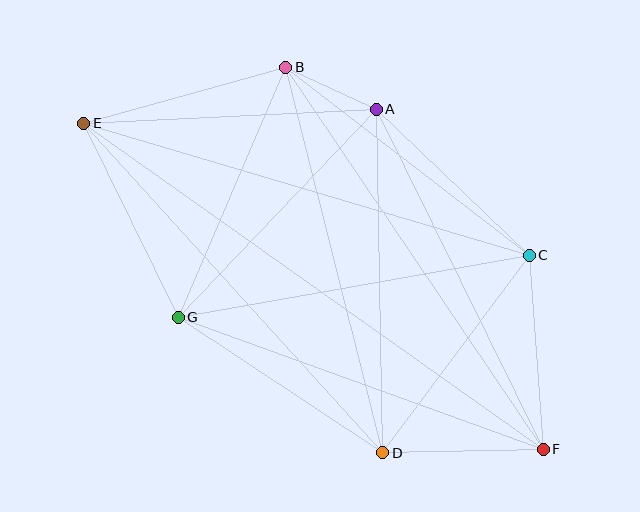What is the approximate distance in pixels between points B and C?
The distance between B and C is approximately 308 pixels.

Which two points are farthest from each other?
Points E and F are farthest from each other.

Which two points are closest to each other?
Points A and B are closest to each other.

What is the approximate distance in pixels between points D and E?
The distance between D and E is approximately 445 pixels.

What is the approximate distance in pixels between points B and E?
The distance between B and E is approximately 210 pixels.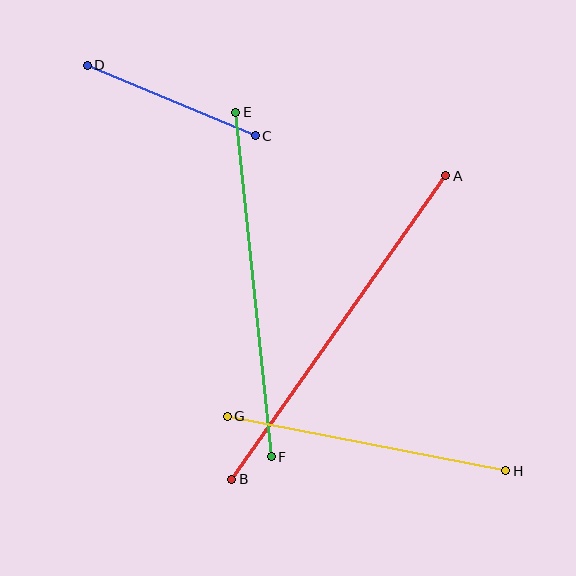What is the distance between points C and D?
The distance is approximately 182 pixels.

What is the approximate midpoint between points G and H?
The midpoint is at approximately (366, 444) pixels.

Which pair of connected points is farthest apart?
Points A and B are farthest apart.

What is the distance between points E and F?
The distance is approximately 346 pixels.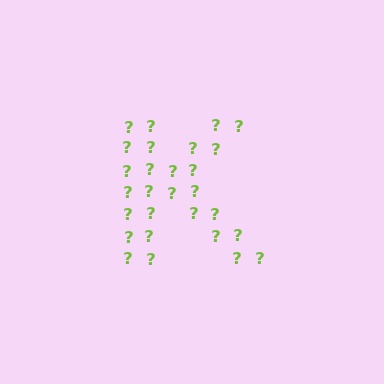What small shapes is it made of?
It is made of small question marks.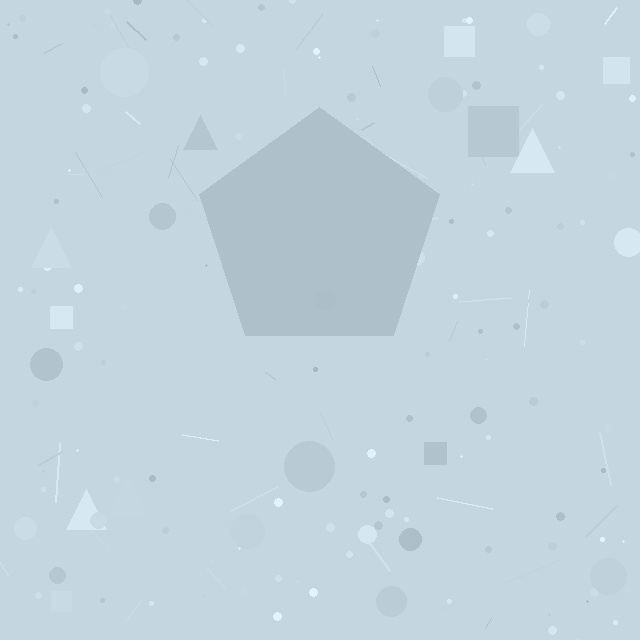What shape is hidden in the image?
A pentagon is hidden in the image.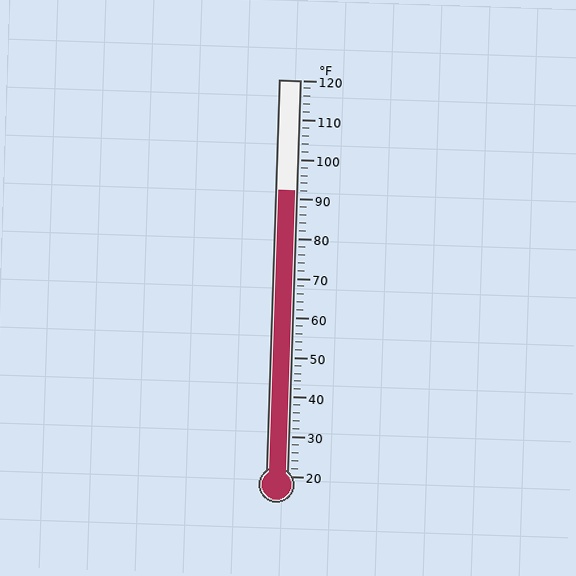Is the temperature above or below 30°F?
The temperature is above 30°F.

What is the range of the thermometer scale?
The thermometer scale ranges from 20°F to 120°F.